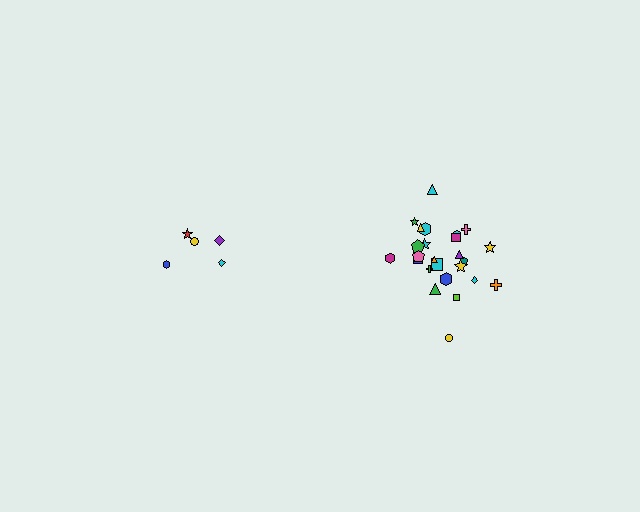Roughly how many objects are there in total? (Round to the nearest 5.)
Roughly 30 objects in total.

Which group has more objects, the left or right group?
The right group.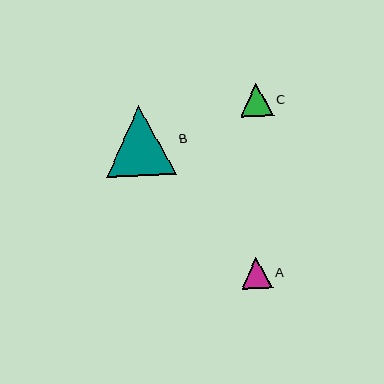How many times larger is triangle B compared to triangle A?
Triangle B is approximately 2.3 times the size of triangle A.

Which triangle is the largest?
Triangle B is the largest with a size of approximately 70 pixels.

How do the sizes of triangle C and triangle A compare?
Triangle C and triangle A are approximately the same size.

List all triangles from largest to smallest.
From largest to smallest: B, C, A.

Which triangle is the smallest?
Triangle A is the smallest with a size of approximately 31 pixels.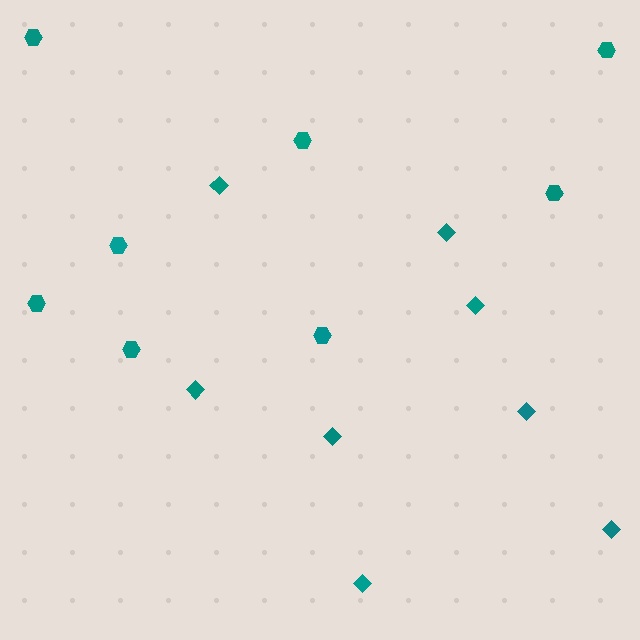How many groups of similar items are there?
There are 2 groups: one group of hexagons (8) and one group of diamonds (8).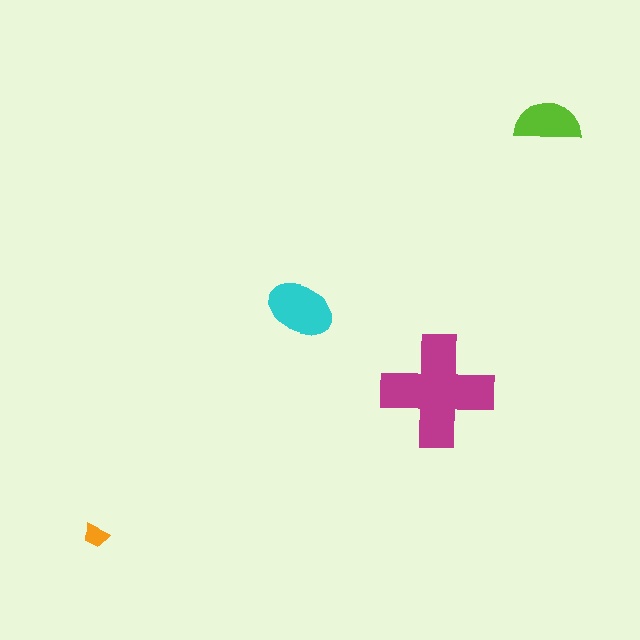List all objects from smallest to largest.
The orange trapezoid, the lime semicircle, the cyan ellipse, the magenta cross.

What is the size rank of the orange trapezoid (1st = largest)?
4th.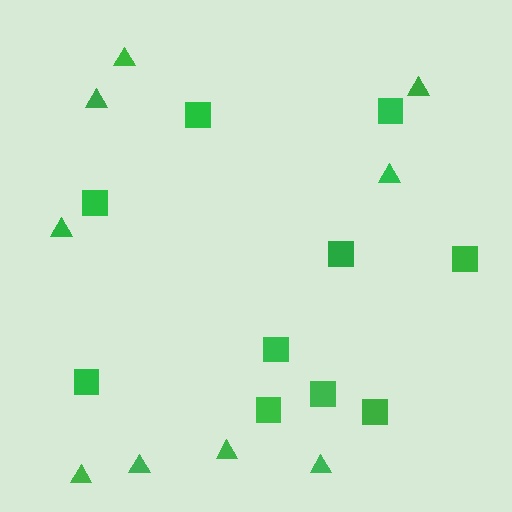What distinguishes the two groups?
There are 2 groups: one group of squares (10) and one group of triangles (9).